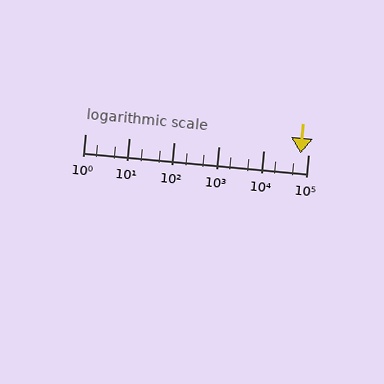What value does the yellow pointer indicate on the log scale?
The pointer indicates approximately 69000.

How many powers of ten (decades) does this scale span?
The scale spans 5 decades, from 1 to 100000.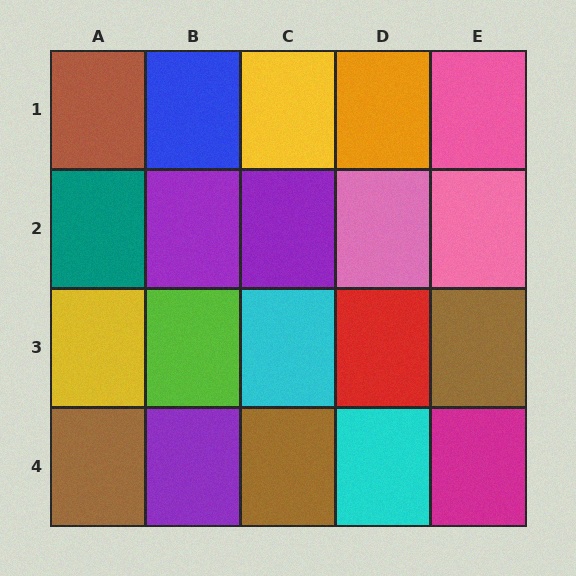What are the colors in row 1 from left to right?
Brown, blue, yellow, orange, pink.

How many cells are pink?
3 cells are pink.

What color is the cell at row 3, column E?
Brown.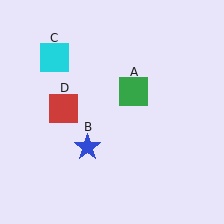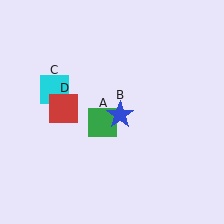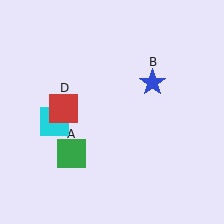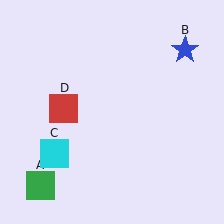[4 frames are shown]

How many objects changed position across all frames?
3 objects changed position: green square (object A), blue star (object B), cyan square (object C).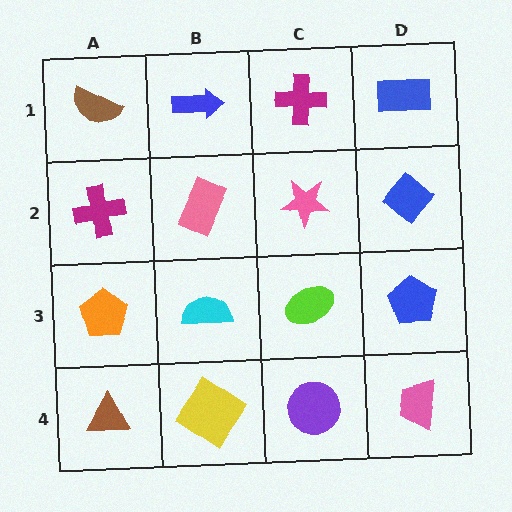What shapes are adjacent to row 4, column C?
A lime ellipse (row 3, column C), a yellow diamond (row 4, column B), a pink trapezoid (row 4, column D).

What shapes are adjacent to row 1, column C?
A pink star (row 2, column C), a blue arrow (row 1, column B), a blue rectangle (row 1, column D).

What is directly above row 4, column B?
A cyan semicircle.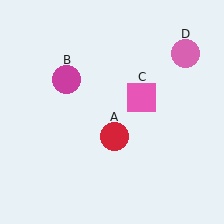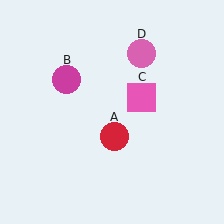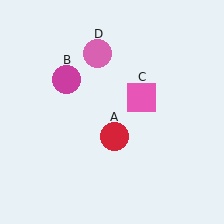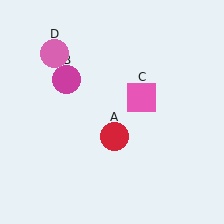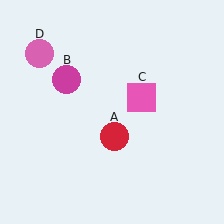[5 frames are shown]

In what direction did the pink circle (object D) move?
The pink circle (object D) moved left.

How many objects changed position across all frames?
1 object changed position: pink circle (object D).